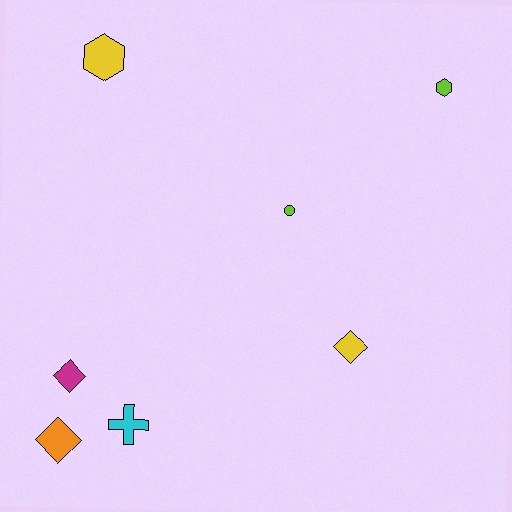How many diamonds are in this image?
There are 3 diamonds.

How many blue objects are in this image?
There are no blue objects.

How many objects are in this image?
There are 7 objects.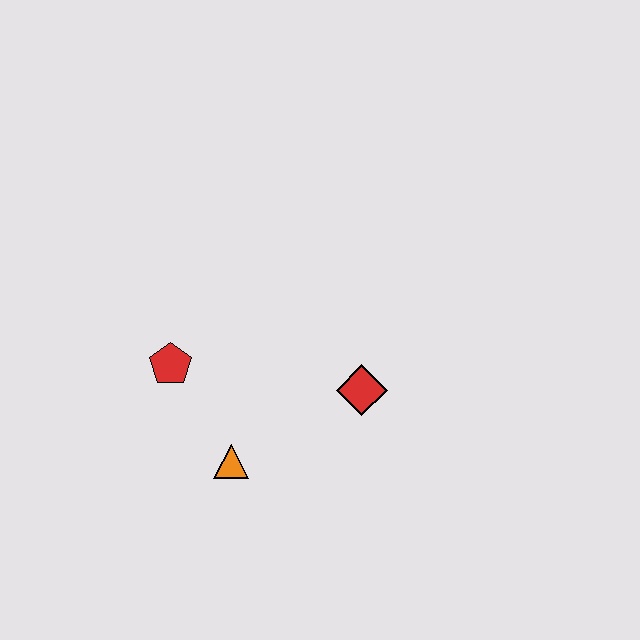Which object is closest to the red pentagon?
The orange triangle is closest to the red pentagon.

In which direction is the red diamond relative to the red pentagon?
The red diamond is to the right of the red pentagon.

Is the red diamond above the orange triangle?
Yes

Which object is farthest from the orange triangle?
The red diamond is farthest from the orange triangle.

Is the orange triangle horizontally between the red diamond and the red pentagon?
Yes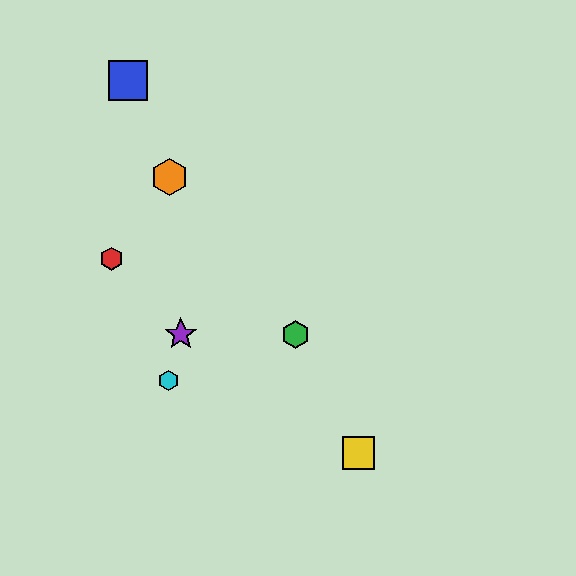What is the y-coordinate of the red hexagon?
The red hexagon is at y≈259.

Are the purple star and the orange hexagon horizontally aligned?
No, the purple star is at y≈334 and the orange hexagon is at y≈177.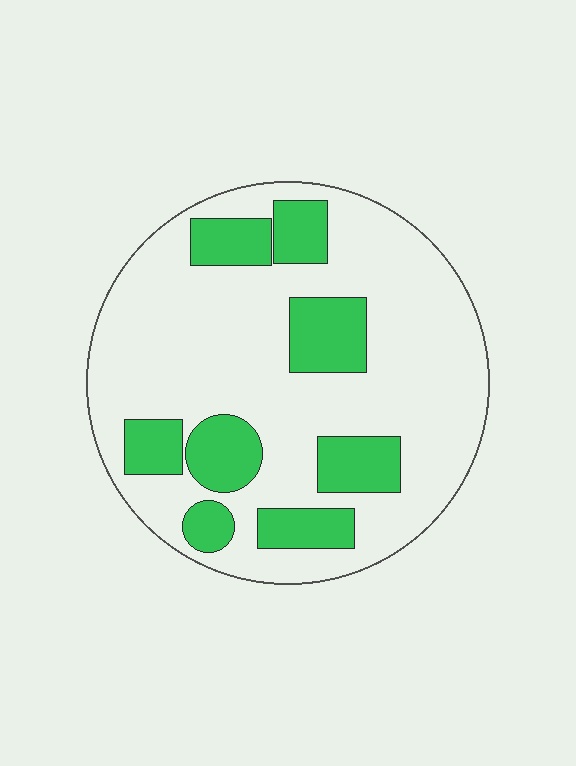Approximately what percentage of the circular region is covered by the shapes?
Approximately 25%.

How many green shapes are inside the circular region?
8.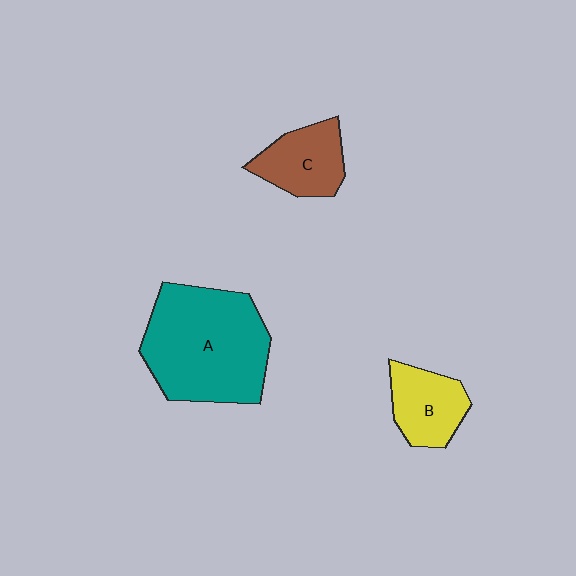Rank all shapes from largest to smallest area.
From largest to smallest: A (teal), C (brown), B (yellow).